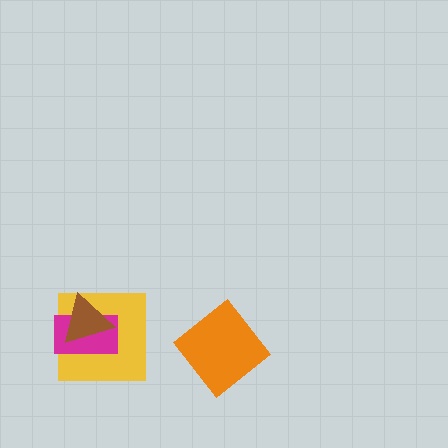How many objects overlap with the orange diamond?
0 objects overlap with the orange diamond.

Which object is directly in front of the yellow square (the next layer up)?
The magenta rectangle is directly in front of the yellow square.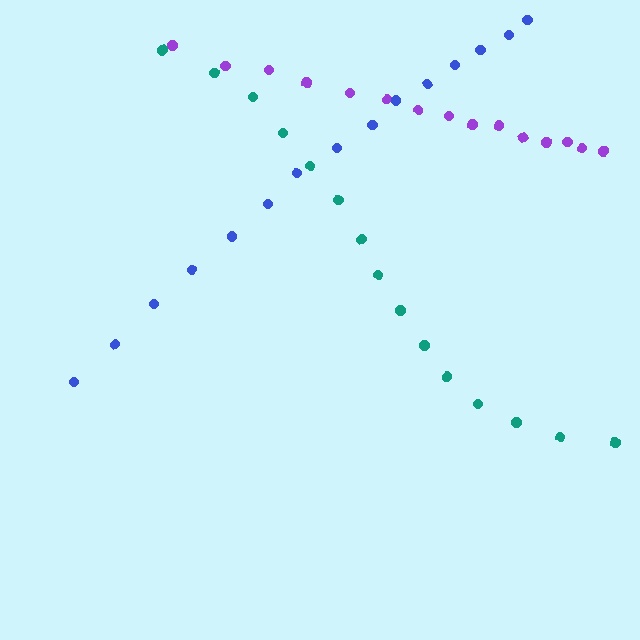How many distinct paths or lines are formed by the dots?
There are 3 distinct paths.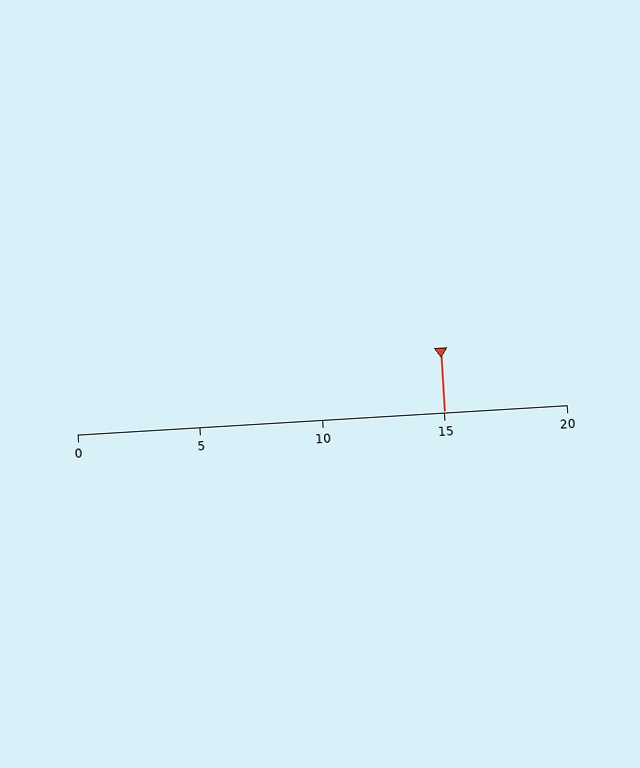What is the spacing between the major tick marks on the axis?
The major ticks are spaced 5 apart.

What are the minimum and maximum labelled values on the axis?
The axis runs from 0 to 20.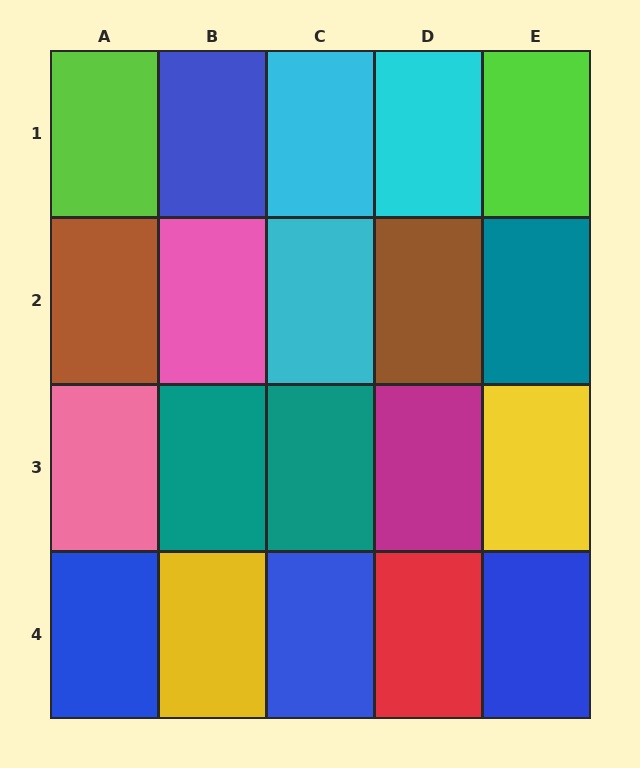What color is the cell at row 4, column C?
Blue.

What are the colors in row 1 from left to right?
Lime, blue, cyan, cyan, lime.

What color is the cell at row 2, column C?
Cyan.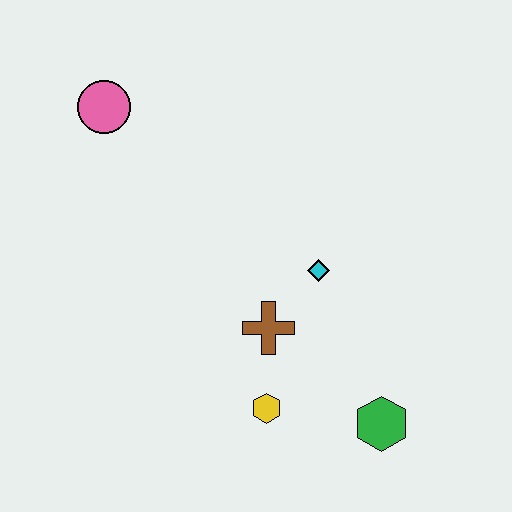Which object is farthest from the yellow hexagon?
The pink circle is farthest from the yellow hexagon.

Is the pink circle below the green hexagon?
No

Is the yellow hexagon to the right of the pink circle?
Yes